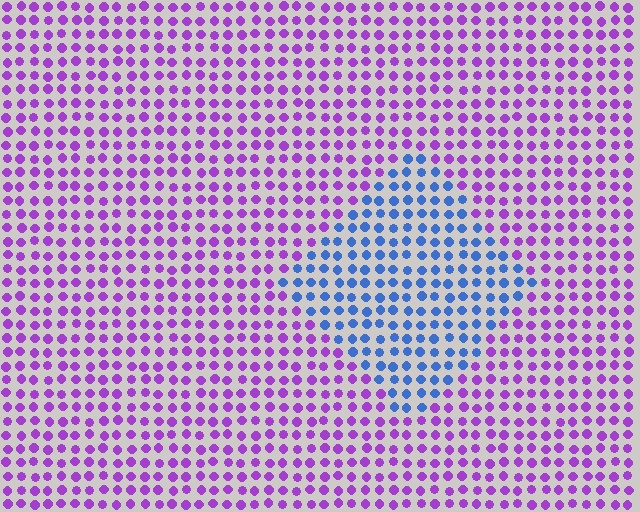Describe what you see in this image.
The image is filled with small purple elements in a uniform arrangement. A diamond-shaped region is visible where the elements are tinted to a slightly different hue, forming a subtle color boundary.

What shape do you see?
I see a diamond.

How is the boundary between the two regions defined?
The boundary is defined purely by a slight shift in hue (about 63 degrees). Spacing, size, and orientation are identical on both sides.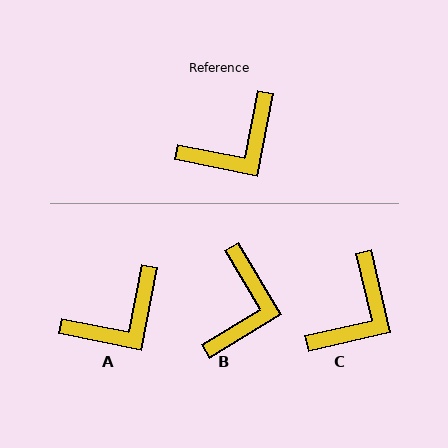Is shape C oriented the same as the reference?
No, it is off by about 24 degrees.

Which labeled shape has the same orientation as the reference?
A.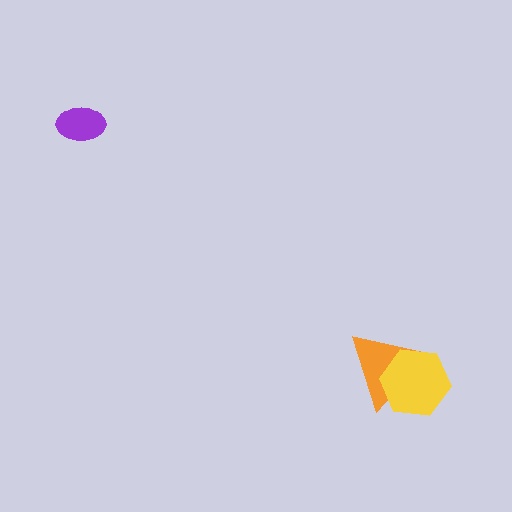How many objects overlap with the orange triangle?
1 object overlaps with the orange triangle.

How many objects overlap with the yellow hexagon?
1 object overlaps with the yellow hexagon.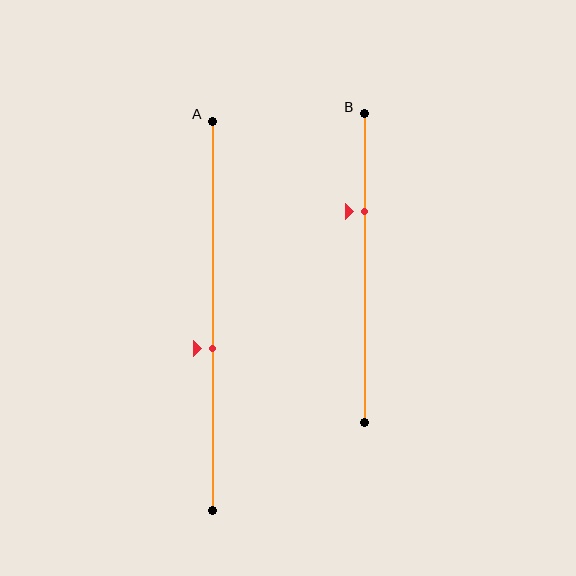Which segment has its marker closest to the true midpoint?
Segment A has its marker closest to the true midpoint.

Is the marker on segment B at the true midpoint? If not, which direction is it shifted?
No, the marker on segment B is shifted upward by about 18% of the segment length.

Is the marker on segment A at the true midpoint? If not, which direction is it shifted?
No, the marker on segment A is shifted downward by about 9% of the segment length.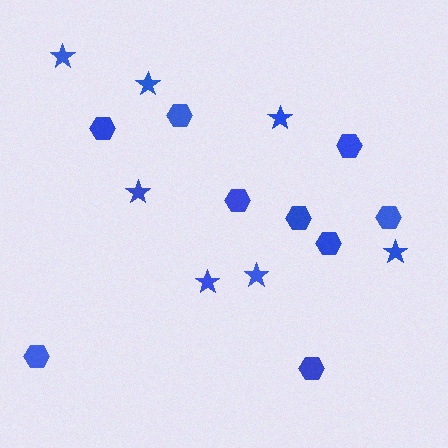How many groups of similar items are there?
There are 2 groups: one group of hexagons (9) and one group of stars (7).